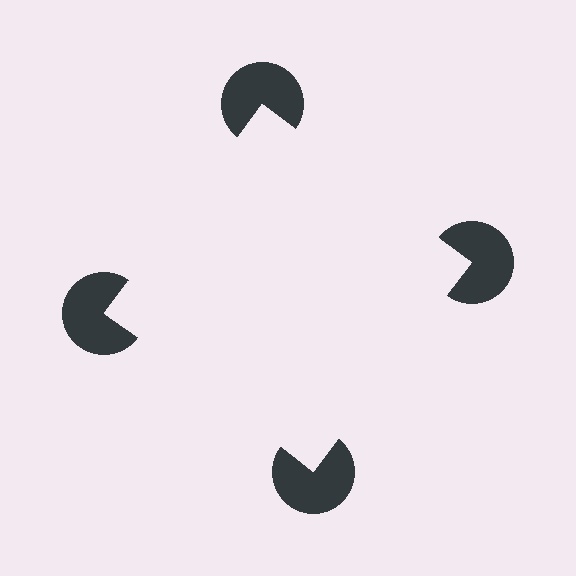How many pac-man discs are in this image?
There are 4 — one at each vertex of the illusory square.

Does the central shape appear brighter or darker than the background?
It typically appears slightly brighter than the background, even though no actual brightness change is drawn.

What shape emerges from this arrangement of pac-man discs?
An illusory square — its edges are inferred from the aligned wedge cuts in the pac-man discs, not physically drawn.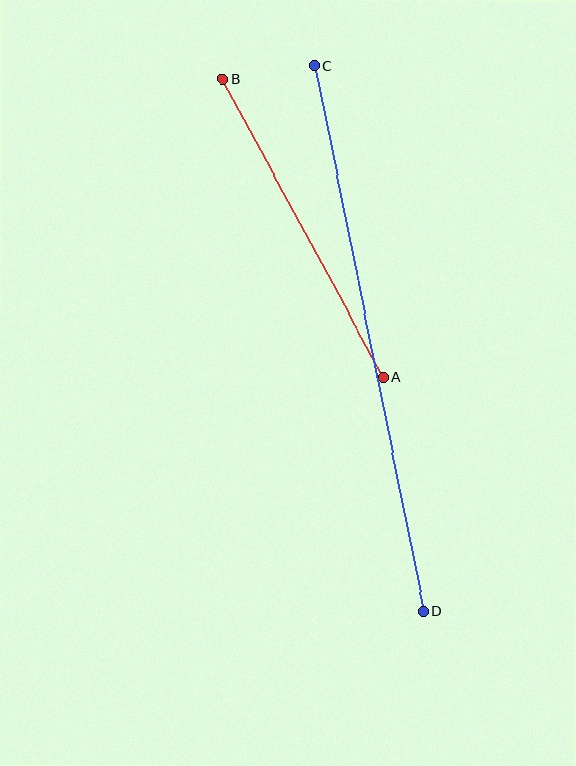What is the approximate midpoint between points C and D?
The midpoint is at approximately (369, 339) pixels.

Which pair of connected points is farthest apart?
Points C and D are farthest apart.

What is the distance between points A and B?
The distance is approximately 338 pixels.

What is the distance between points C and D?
The distance is approximately 556 pixels.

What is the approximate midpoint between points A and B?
The midpoint is at approximately (303, 228) pixels.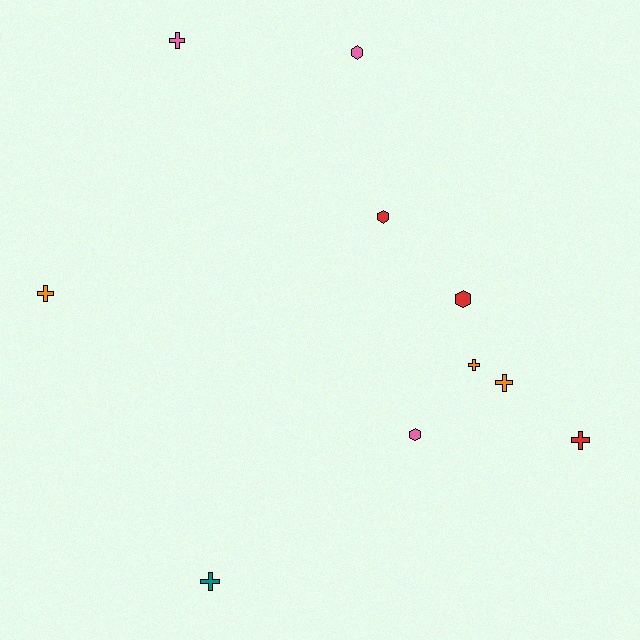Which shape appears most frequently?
Cross, with 6 objects.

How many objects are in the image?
There are 10 objects.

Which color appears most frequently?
Orange, with 3 objects.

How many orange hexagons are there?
There are no orange hexagons.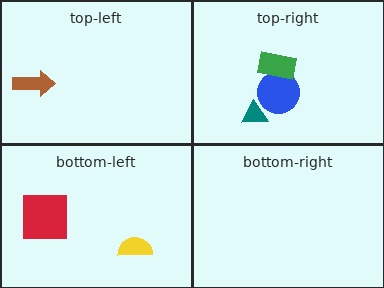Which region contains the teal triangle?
The top-right region.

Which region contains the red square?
The bottom-left region.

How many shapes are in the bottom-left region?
2.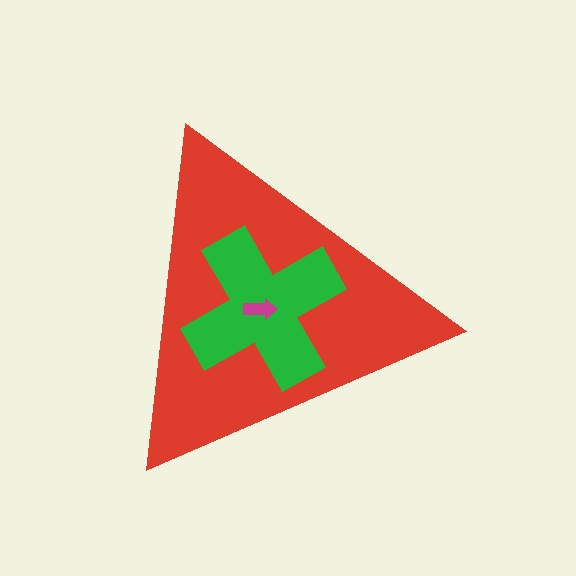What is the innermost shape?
The magenta arrow.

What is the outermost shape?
The red triangle.